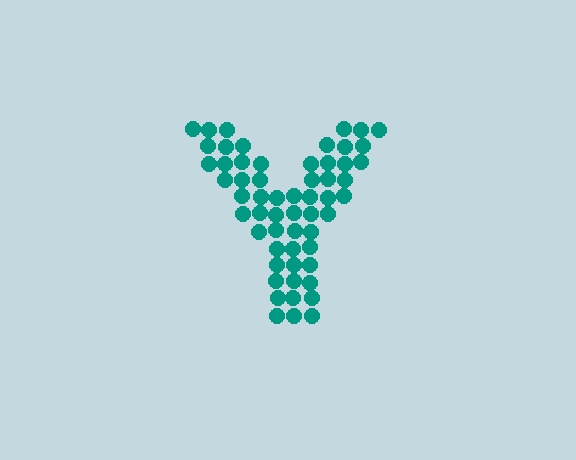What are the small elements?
The small elements are circles.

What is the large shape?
The large shape is the letter Y.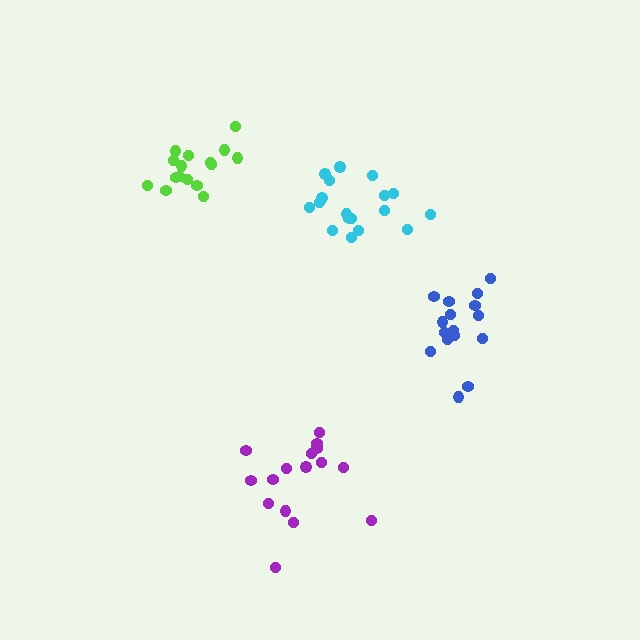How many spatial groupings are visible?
There are 4 spatial groupings.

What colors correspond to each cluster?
The clusters are colored: blue, cyan, purple, lime.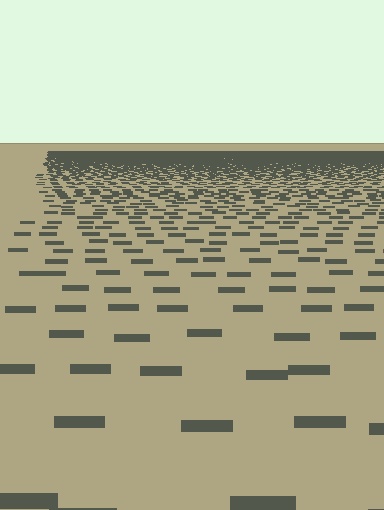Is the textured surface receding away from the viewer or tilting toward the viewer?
The surface is receding away from the viewer. Texture elements get smaller and denser toward the top.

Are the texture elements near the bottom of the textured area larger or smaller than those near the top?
Larger. Near the bottom, elements are closer to the viewer and appear at a bigger on-screen size.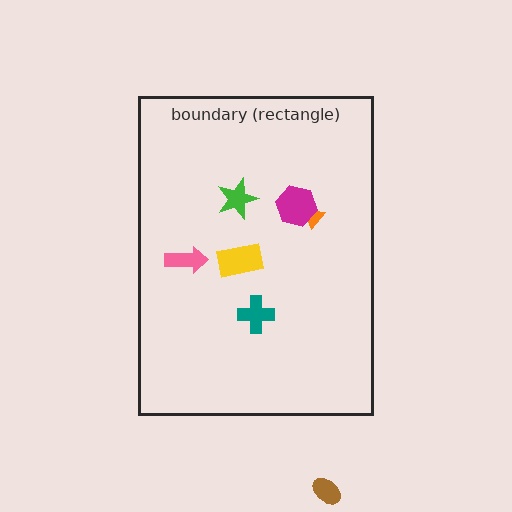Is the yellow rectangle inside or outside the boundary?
Inside.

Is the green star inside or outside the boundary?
Inside.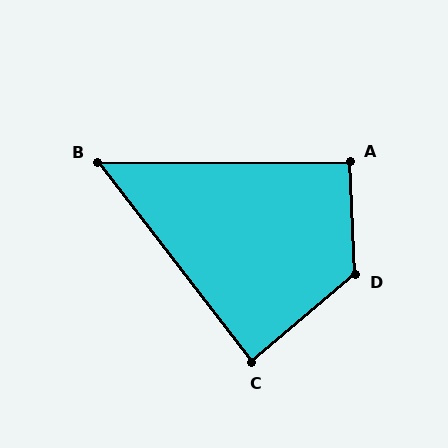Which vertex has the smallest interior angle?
B, at approximately 53 degrees.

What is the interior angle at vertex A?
Approximately 92 degrees (approximately right).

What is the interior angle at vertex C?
Approximately 88 degrees (approximately right).